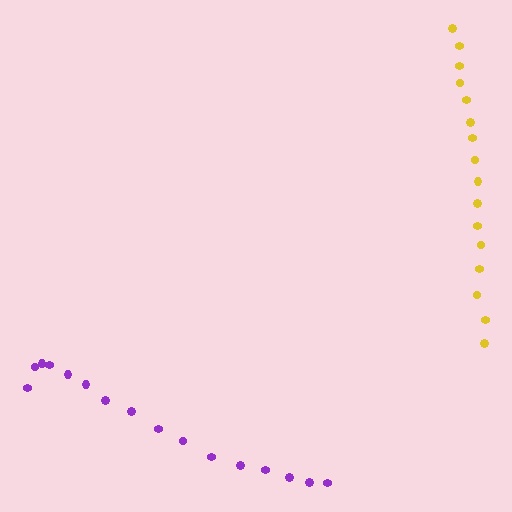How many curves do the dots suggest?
There are 2 distinct paths.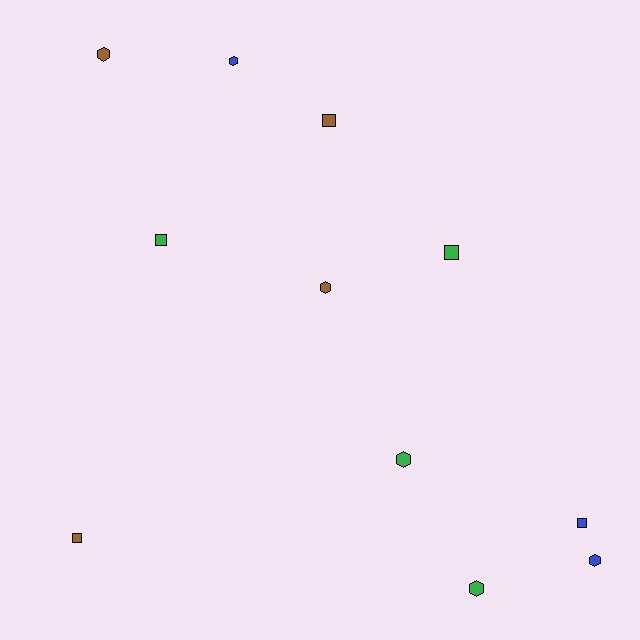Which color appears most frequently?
Brown, with 4 objects.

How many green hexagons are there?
There are 2 green hexagons.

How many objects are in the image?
There are 11 objects.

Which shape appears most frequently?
Hexagon, with 6 objects.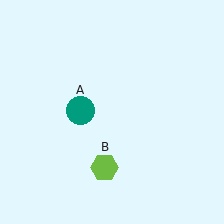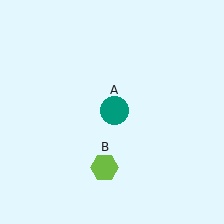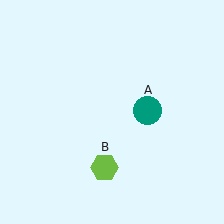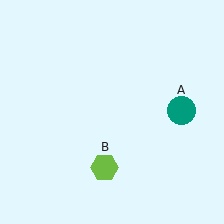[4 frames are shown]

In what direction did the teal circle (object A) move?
The teal circle (object A) moved right.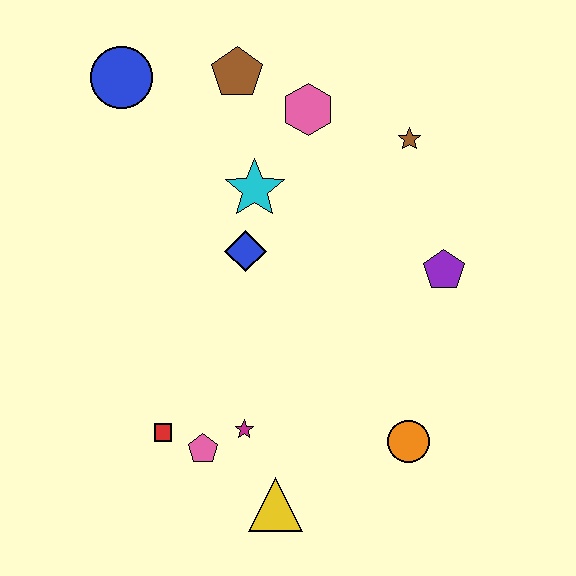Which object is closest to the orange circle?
The yellow triangle is closest to the orange circle.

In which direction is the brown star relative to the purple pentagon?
The brown star is above the purple pentagon.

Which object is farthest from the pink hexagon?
The yellow triangle is farthest from the pink hexagon.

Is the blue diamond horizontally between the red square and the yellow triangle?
Yes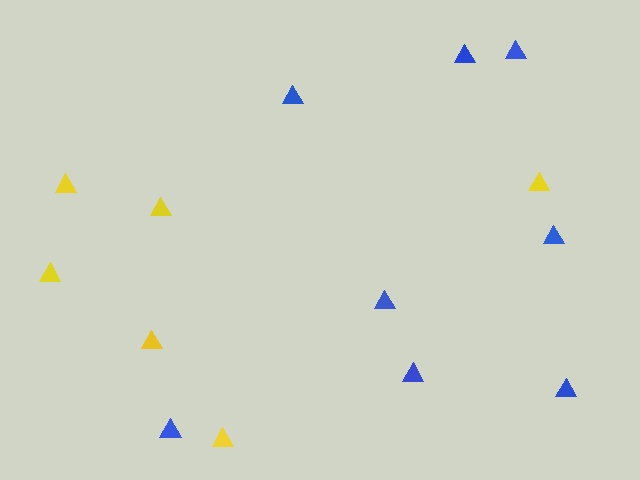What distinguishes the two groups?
There are 2 groups: one group of blue triangles (8) and one group of yellow triangles (6).